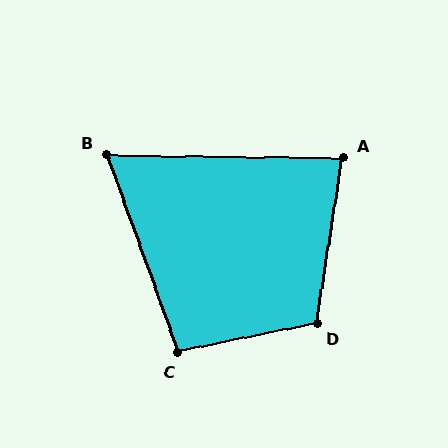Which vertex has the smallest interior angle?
B, at approximately 70 degrees.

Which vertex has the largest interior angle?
D, at approximately 110 degrees.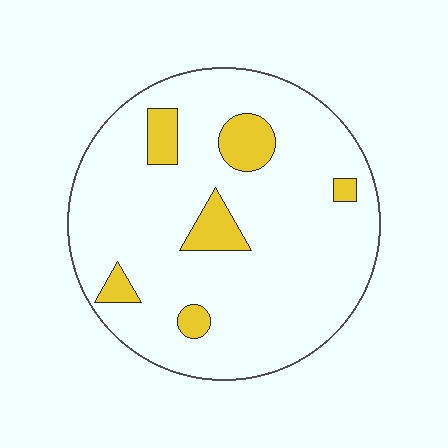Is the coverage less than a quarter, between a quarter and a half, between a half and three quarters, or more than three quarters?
Less than a quarter.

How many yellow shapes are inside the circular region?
6.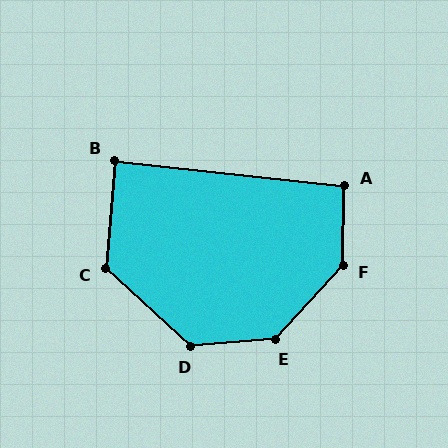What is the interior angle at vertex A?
Approximately 95 degrees (obtuse).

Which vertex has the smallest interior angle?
B, at approximately 88 degrees.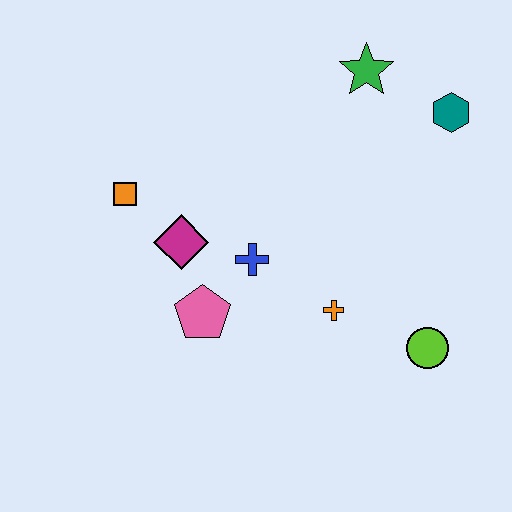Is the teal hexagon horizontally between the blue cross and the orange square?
No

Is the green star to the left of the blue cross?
No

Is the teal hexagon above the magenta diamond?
Yes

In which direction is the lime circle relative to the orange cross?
The lime circle is to the right of the orange cross.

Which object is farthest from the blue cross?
The teal hexagon is farthest from the blue cross.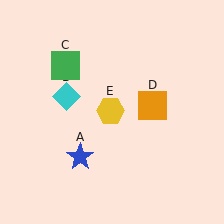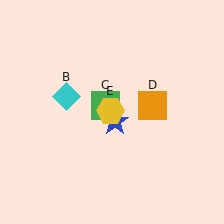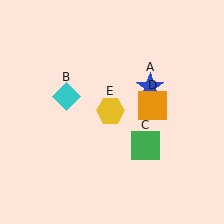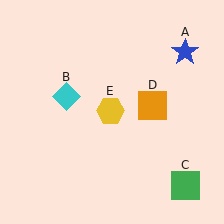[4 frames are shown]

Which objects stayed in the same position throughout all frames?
Cyan diamond (object B) and orange square (object D) and yellow hexagon (object E) remained stationary.